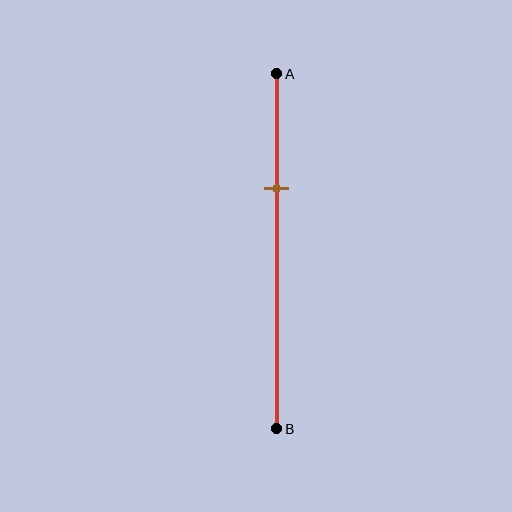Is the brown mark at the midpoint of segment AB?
No, the mark is at about 30% from A, not at the 50% midpoint.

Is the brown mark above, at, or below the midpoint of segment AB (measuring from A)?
The brown mark is above the midpoint of segment AB.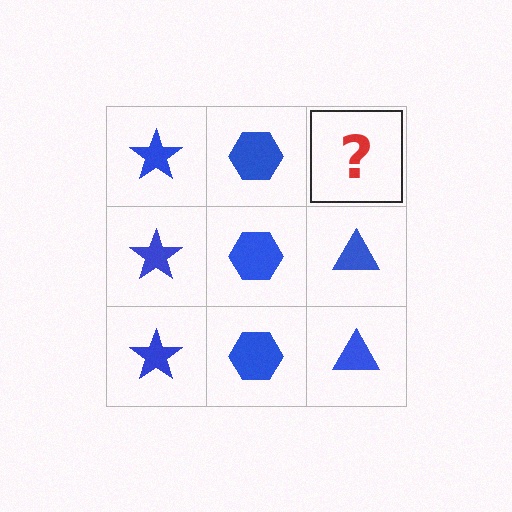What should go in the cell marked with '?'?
The missing cell should contain a blue triangle.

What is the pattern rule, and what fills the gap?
The rule is that each column has a consistent shape. The gap should be filled with a blue triangle.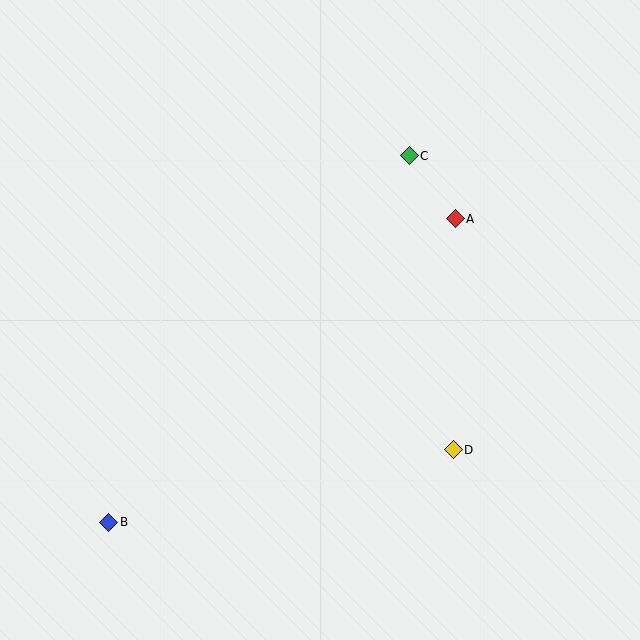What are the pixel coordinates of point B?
Point B is at (109, 522).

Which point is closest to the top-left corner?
Point C is closest to the top-left corner.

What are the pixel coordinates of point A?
Point A is at (455, 219).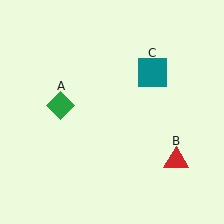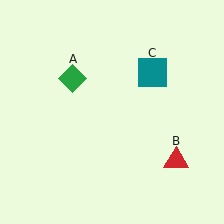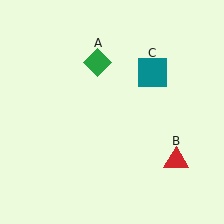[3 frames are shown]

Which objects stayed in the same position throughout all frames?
Red triangle (object B) and teal square (object C) remained stationary.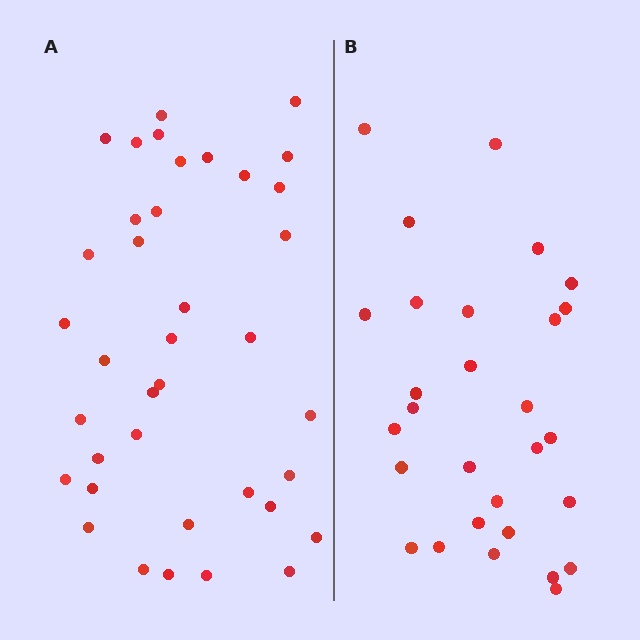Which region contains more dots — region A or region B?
Region A (the left region) has more dots.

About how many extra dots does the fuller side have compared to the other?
Region A has roughly 8 or so more dots than region B.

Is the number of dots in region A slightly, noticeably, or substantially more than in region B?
Region A has noticeably more, but not dramatically so. The ratio is roughly 1.3 to 1.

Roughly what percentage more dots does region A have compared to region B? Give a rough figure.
About 30% more.